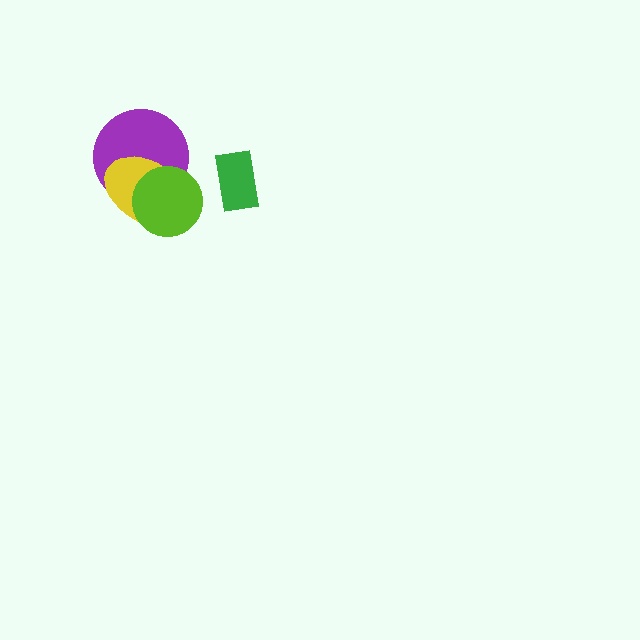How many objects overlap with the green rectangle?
0 objects overlap with the green rectangle.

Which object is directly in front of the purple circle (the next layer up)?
The yellow ellipse is directly in front of the purple circle.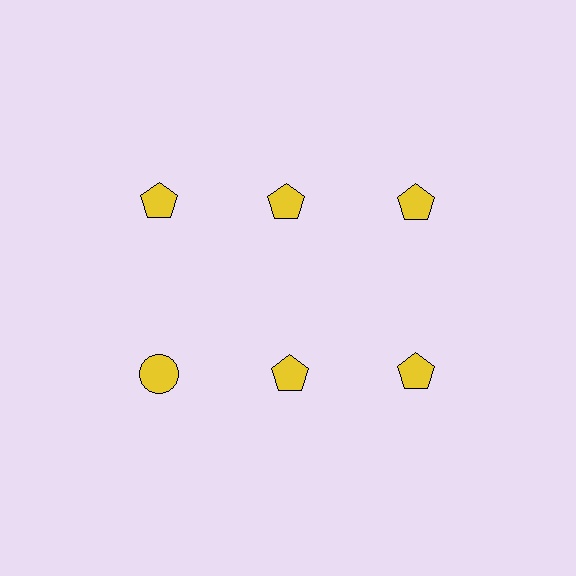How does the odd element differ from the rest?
It has a different shape: circle instead of pentagon.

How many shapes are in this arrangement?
There are 6 shapes arranged in a grid pattern.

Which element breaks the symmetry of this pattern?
The yellow circle in the second row, leftmost column breaks the symmetry. All other shapes are yellow pentagons.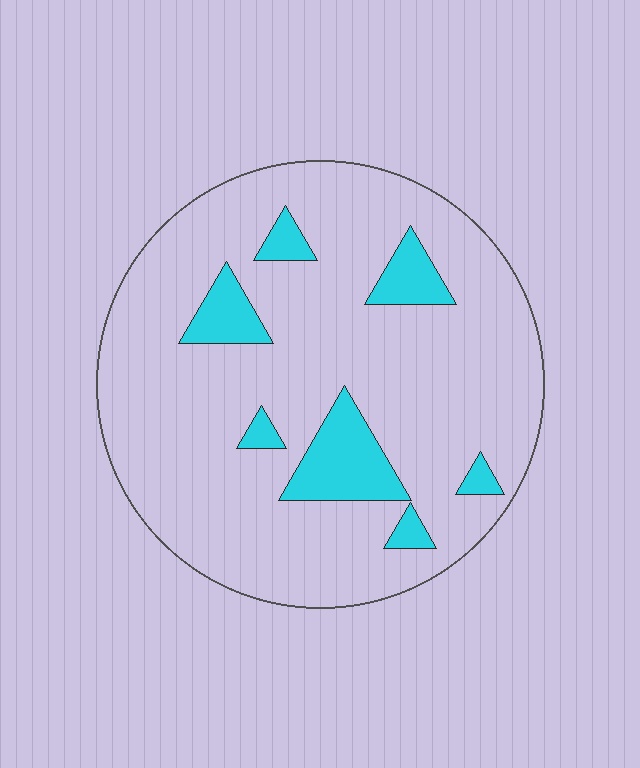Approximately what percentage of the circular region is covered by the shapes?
Approximately 15%.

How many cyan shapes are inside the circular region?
7.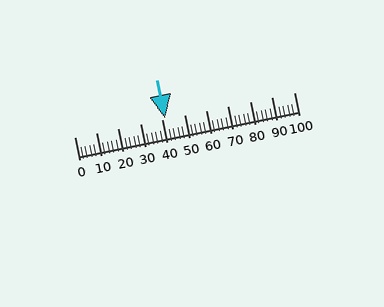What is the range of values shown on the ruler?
The ruler shows values from 0 to 100.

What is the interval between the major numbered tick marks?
The major tick marks are spaced 10 units apart.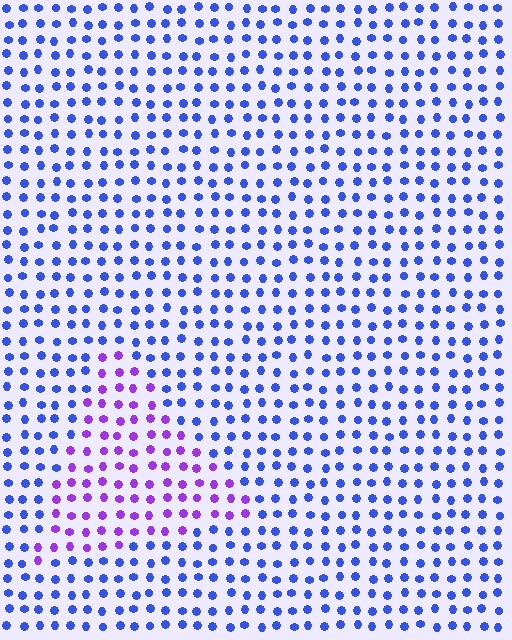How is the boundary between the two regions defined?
The boundary is defined purely by a slight shift in hue (about 47 degrees). Spacing, size, and orientation are identical on both sides.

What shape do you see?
I see a triangle.